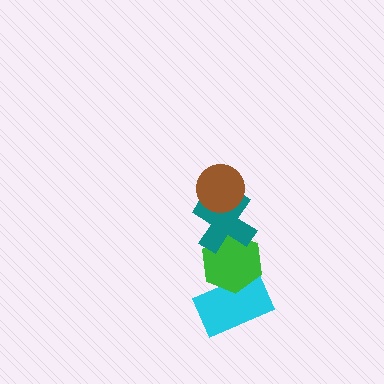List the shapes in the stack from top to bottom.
From top to bottom: the brown circle, the teal cross, the green hexagon, the cyan rectangle.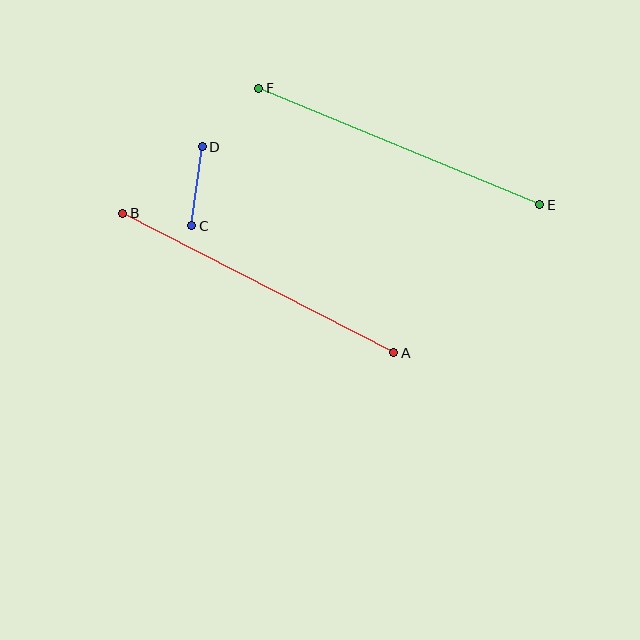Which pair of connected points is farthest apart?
Points A and B are farthest apart.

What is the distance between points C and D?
The distance is approximately 80 pixels.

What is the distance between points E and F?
The distance is approximately 304 pixels.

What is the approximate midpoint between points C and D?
The midpoint is at approximately (197, 186) pixels.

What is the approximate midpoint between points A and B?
The midpoint is at approximately (258, 283) pixels.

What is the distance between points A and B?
The distance is approximately 305 pixels.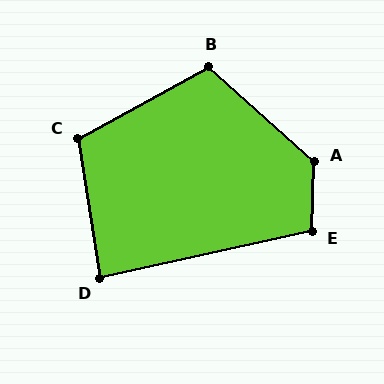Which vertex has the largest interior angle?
A, at approximately 129 degrees.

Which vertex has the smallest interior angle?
D, at approximately 87 degrees.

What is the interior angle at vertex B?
Approximately 110 degrees (obtuse).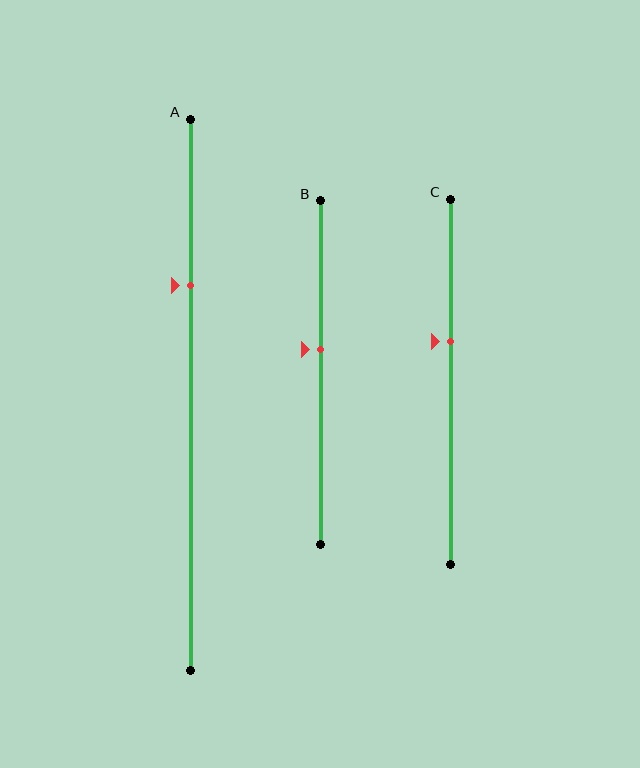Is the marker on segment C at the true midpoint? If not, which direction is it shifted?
No, the marker on segment C is shifted upward by about 11% of the segment length.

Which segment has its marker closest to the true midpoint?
Segment B has its marker closest to the true midpoint.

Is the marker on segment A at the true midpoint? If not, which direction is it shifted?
No, the marker on segment A is shifted upward by about 20% of the segment length.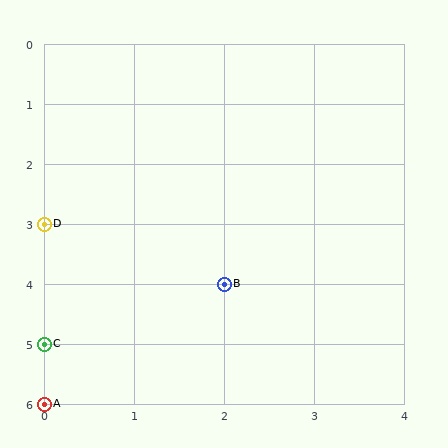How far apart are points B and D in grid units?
Points B and D are 2 columns and 1 row apart (about 2.2 grid units diagonally).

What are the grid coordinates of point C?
Point C is at grid coordinates (0, 5).